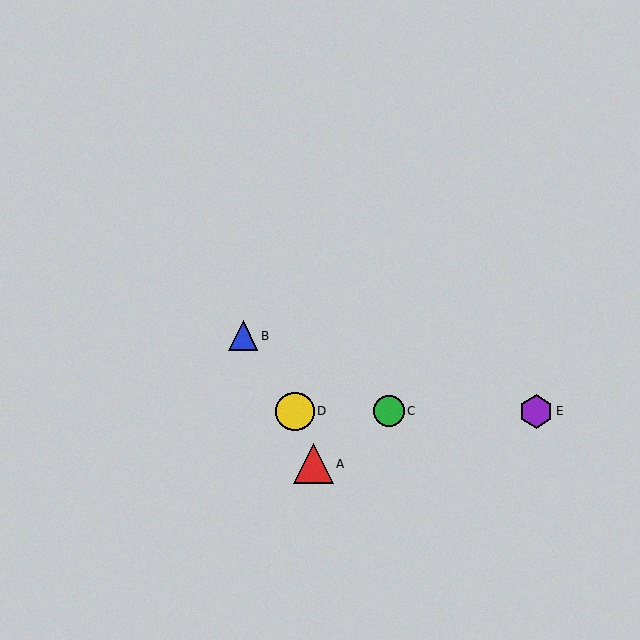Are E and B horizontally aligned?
No, E is at y≈411 and B is at y≈336.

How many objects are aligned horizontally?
3 objects (C, D, E) are aligned horizontally.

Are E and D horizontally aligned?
Yes, both are at y≈411.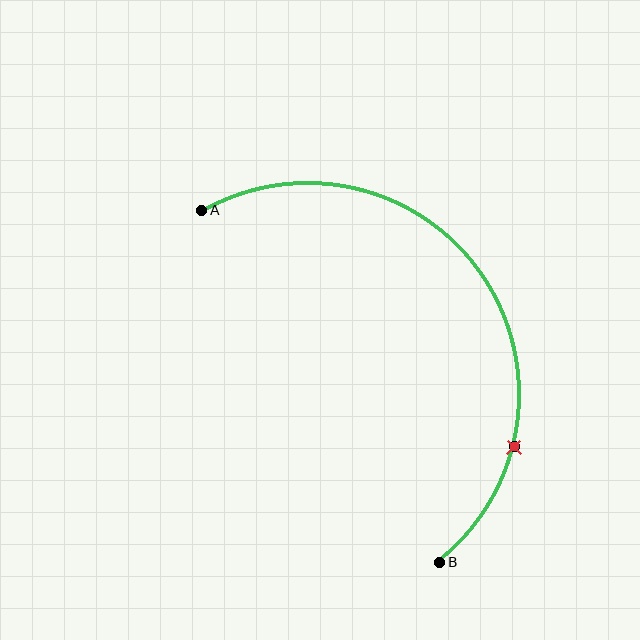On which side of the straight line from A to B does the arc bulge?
The arc bulges above and to the right of the straight line connecting A and B.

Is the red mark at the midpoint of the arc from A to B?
No. The red mark lies on the arc but is closer to endpoint B. The arc midpoint would be at the point on the curve equidistant along the arc from both A and B.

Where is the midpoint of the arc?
The arc midpoint is the point on the curve farthest from the straight line joining A and B. It sits above and to the right of that line.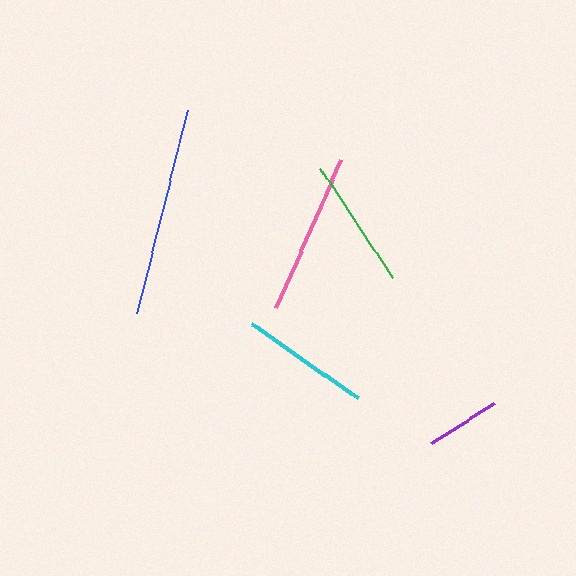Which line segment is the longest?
The blue line is the longest at approximately 209 pixels.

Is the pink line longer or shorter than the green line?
The pink line is longer than the green line.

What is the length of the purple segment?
The purple segment is approximately 74 pixels long.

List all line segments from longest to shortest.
From longest to shortest: blue, pink, green, cyan, purple.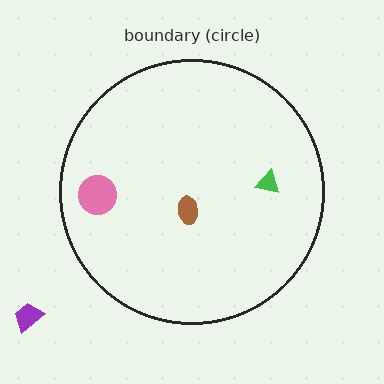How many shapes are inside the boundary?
3 inside, 1 outside.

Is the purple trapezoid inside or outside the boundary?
Outside.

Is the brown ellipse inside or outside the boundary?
Inside.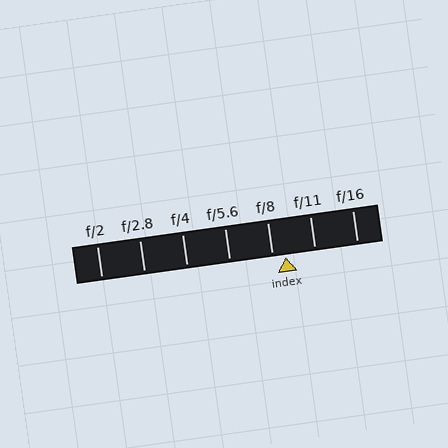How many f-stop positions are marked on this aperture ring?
There are 7 f-stop positions marked.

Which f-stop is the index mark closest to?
The index mark is closest to f/8.